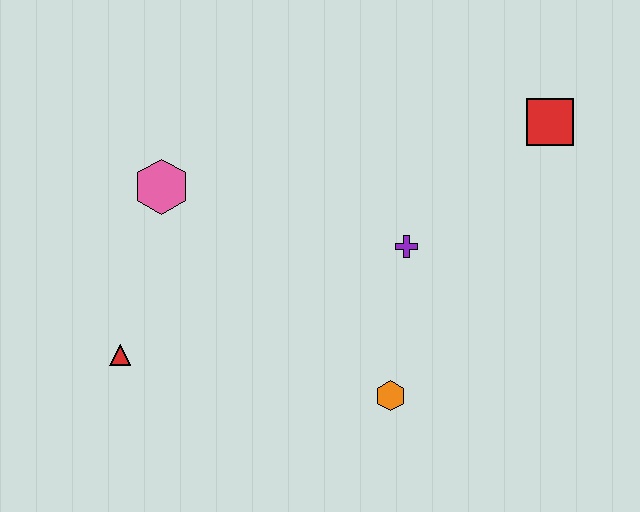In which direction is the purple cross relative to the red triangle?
The purple cross is to the right of the red triangle.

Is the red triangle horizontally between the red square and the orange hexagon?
No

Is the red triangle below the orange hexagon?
No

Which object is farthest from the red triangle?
The red square is farthest from the red triangle.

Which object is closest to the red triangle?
The pink hexagon is closest to the red triangle.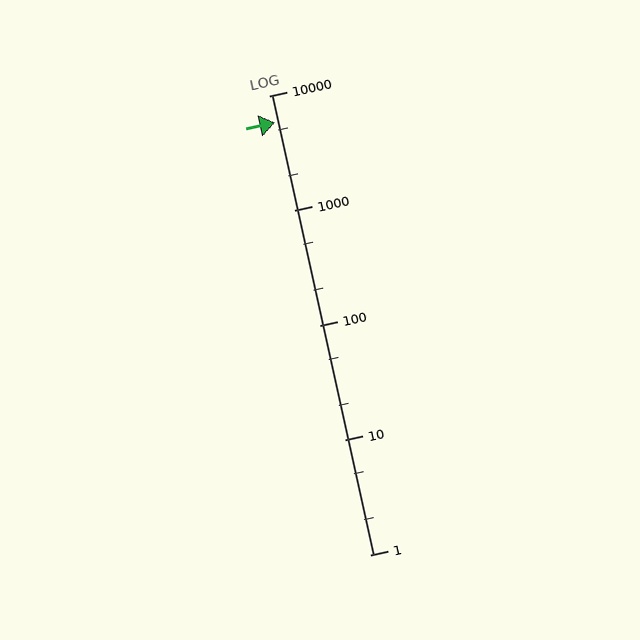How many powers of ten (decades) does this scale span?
The scale spans 4 decades, from 1 to 10000.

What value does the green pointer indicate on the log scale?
The pointer indicates approximately 5800.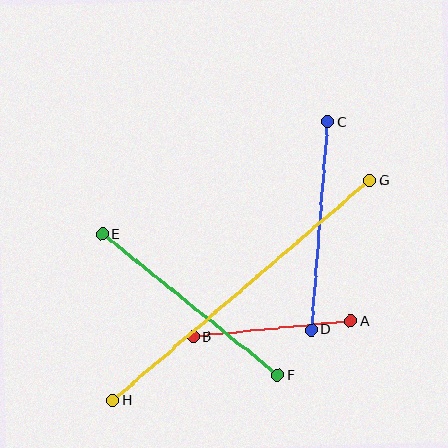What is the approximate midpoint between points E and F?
The midpoint is at approximately (190, 305) pixels.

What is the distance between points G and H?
The distance is approximately 338 pixels.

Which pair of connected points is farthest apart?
Points G and H are farthest apart.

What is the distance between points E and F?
The distance is approximately 225 pixels.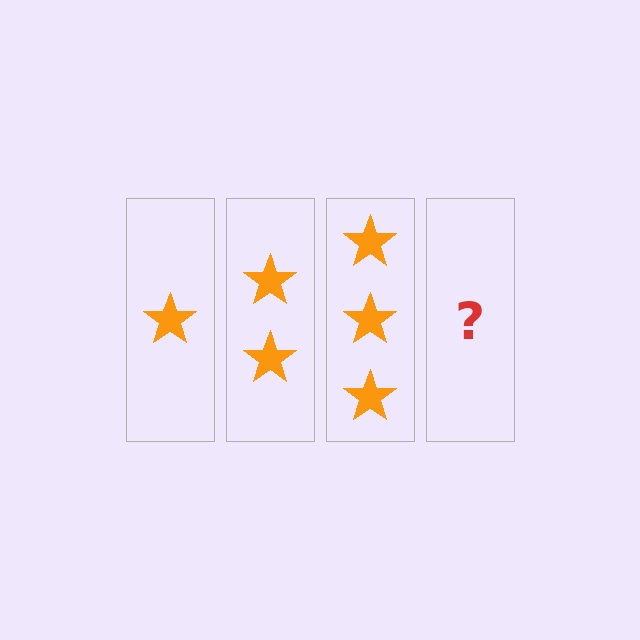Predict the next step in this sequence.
The next step is 4 stars.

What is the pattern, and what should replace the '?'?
The pattern is that each step adds one more star. The '?' should be 4 stars.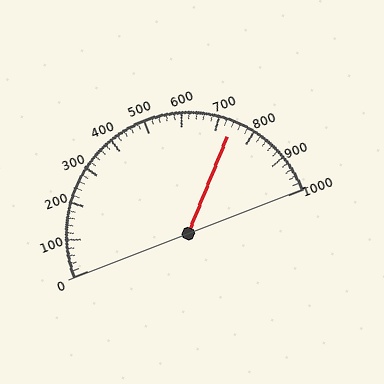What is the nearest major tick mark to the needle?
The nearest major tick mark is 700.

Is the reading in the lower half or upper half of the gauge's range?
The reading is in the upper half of the range (0 to 1000).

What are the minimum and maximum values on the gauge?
The gauge ranges from 0 to 1000.